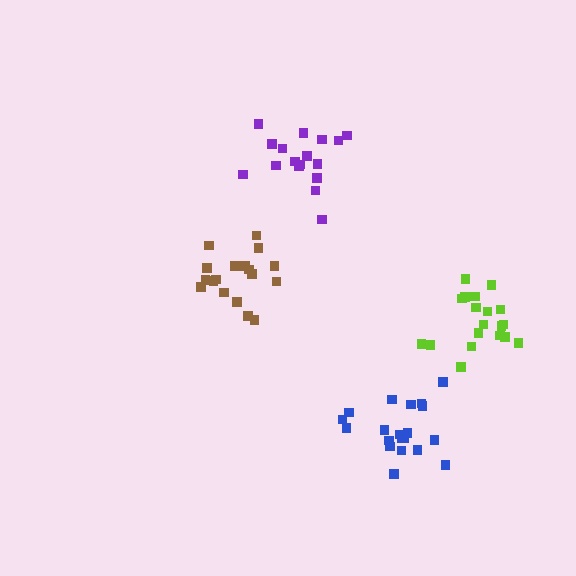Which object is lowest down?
The blue cluster is bottommost.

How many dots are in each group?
Group 1: 19 dots, Group 2: 17 dots, Group 3: 20 dots, Group 4: 19 dots (75 total).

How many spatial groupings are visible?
There are 4 spatial groupings.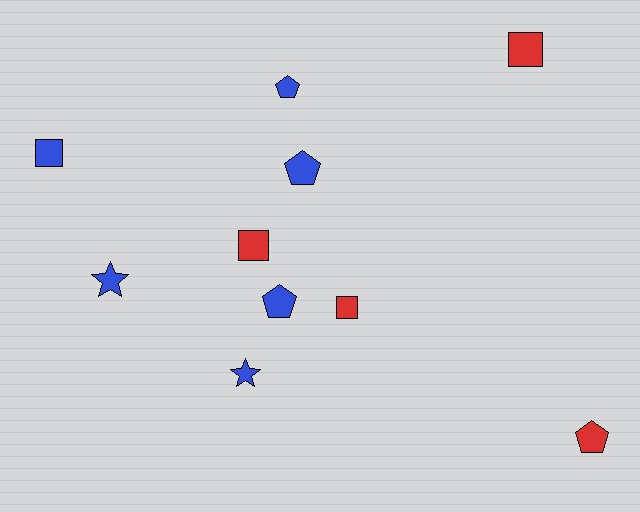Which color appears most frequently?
Blue, with 6 objects.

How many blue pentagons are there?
There are 3 blue pentagons.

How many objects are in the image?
There are 10 objects.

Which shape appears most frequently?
Pentagon, with 4 objects.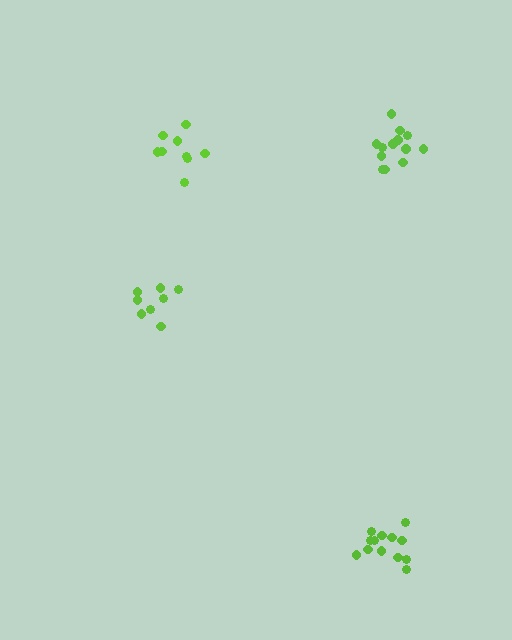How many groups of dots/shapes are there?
There are 4 groups.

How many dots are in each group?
Group 1: 9 dots, Group 2: 13 dots, Group 3: 8 dots, Group 4: 13 dots (43 total).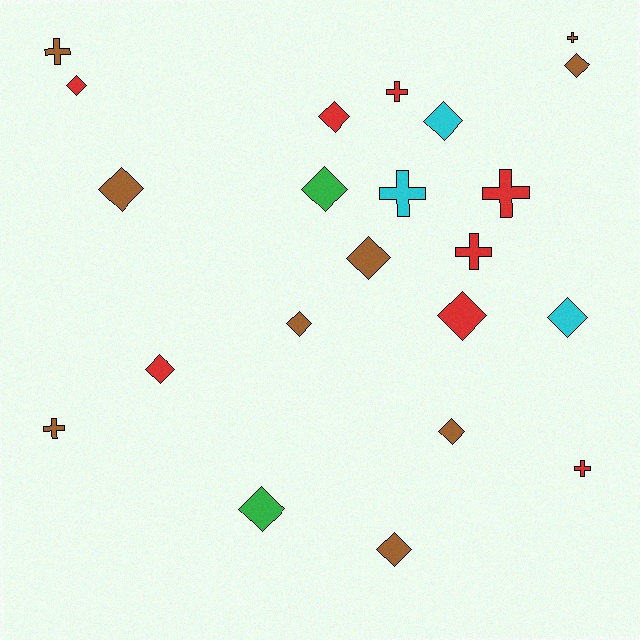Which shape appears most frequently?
Diamond, with 14 objects.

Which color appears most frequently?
Brown, with 9 objects.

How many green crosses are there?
There are no green crosses.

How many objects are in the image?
There are 22 objects.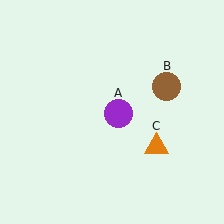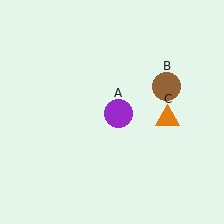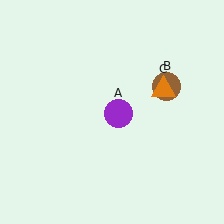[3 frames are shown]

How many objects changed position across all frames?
1 object changed position: orange triangle (object C).